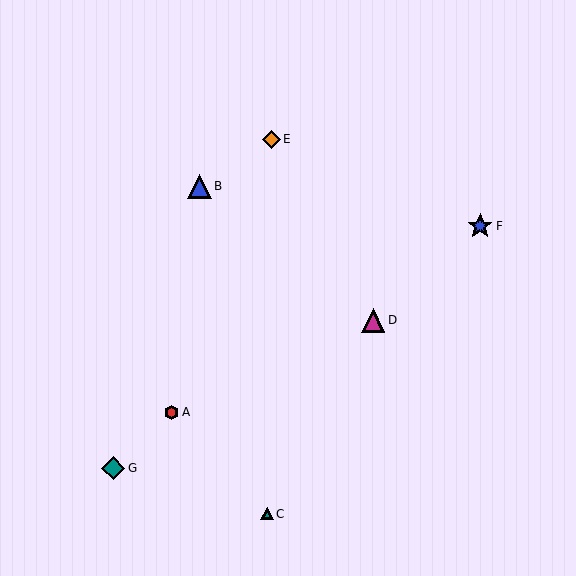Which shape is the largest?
The blue star (labeled F) is the largest.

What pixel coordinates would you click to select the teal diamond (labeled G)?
Click at (113, 468) to select the teal diamond G.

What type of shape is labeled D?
Shape D is a magenta triangle.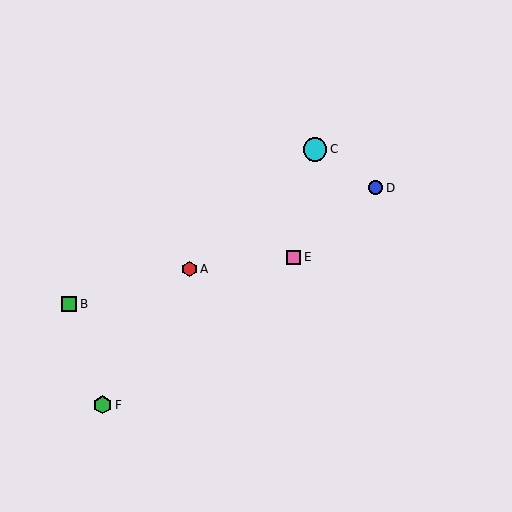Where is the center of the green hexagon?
The center of the green hexagon is at (103, 405).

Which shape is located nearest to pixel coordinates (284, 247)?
The pink square (labeled E) at (294, 257) is nearest to that location.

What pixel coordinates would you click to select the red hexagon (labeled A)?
Click at (189, 269) to select the red hexagon A.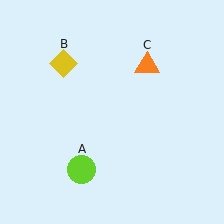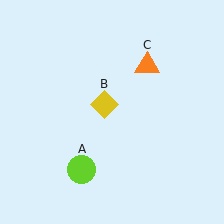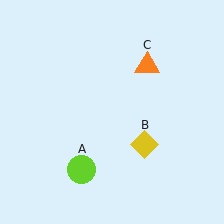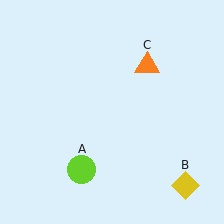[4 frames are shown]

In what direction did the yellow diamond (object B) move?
The yellow diamond (object B) moved down and to the right.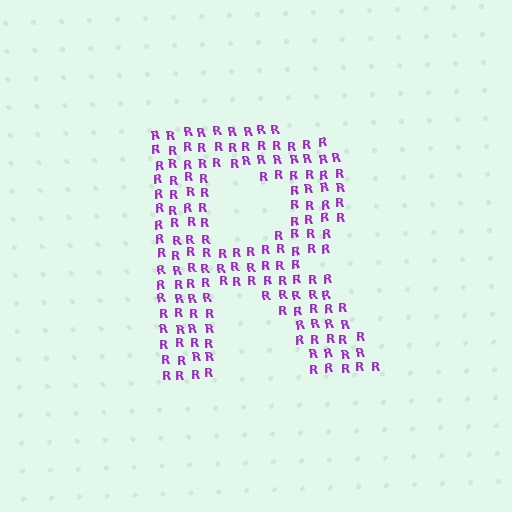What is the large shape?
The large shape is the letter R.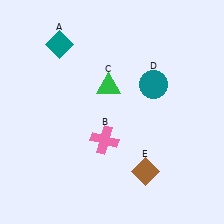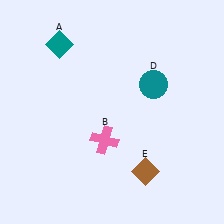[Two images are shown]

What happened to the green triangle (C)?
The green triangle (C) was removed in Image 2. It was in the top-left area of Image 1.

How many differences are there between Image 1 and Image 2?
There is 1 difference between the two images.